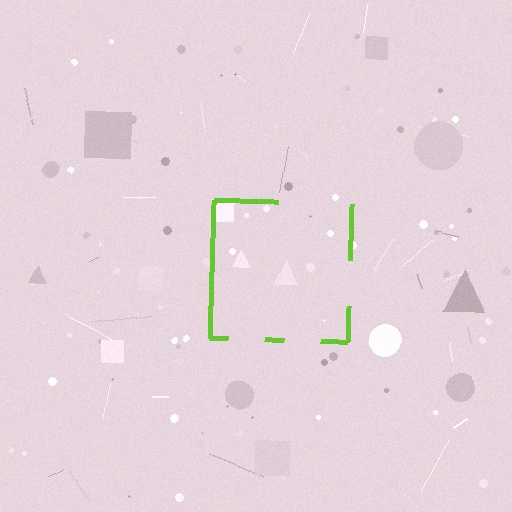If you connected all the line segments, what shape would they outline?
They would outline a square.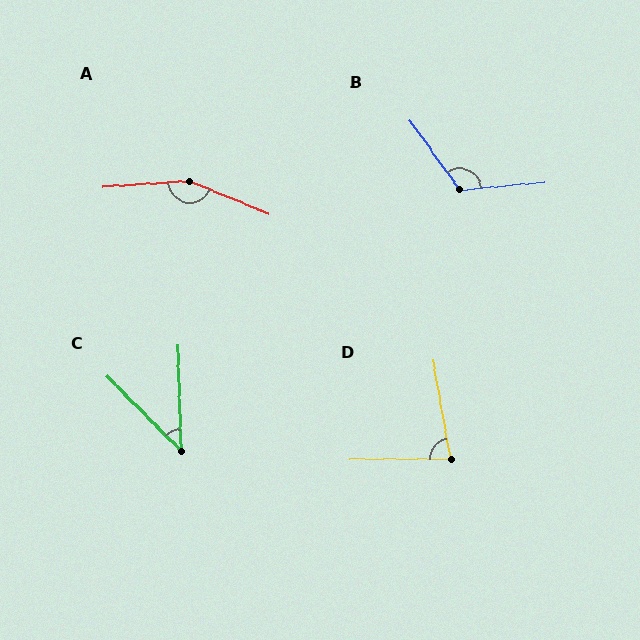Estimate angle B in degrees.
Approximately 120 degrees.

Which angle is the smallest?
C, at approximately 43 degrees.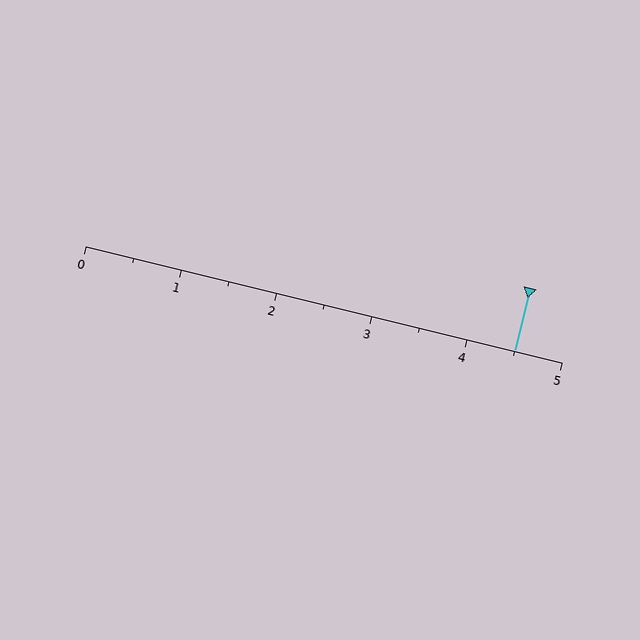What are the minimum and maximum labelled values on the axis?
The axis runs from 0 to 5.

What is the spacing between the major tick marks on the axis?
The major ticks are spaced 1 apart.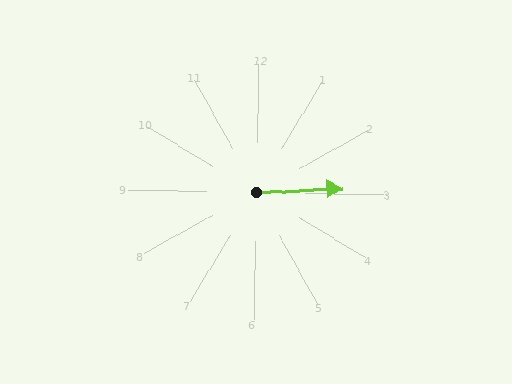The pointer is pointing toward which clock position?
Roughly 3 o'clock.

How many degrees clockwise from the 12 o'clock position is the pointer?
Approximately 86 degrees.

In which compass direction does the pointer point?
East.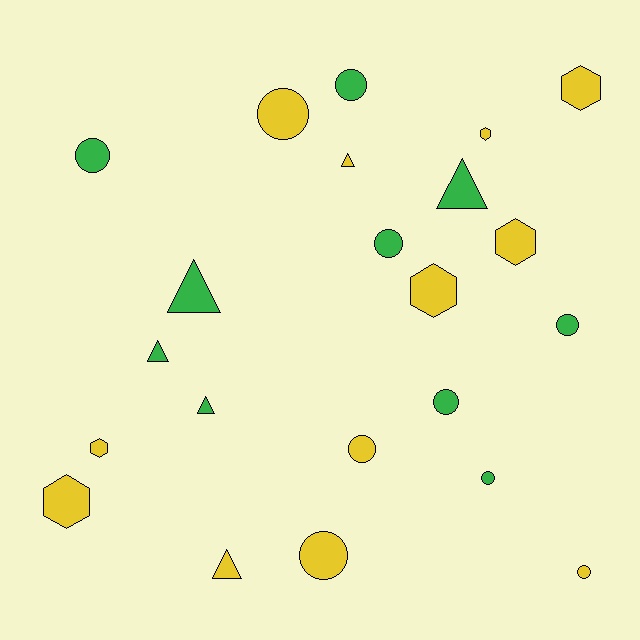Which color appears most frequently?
Yellow, with 12 objects.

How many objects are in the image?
There are 22 objects.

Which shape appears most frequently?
Circle, with 10 objects.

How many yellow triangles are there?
There are 2 yellow triangles.